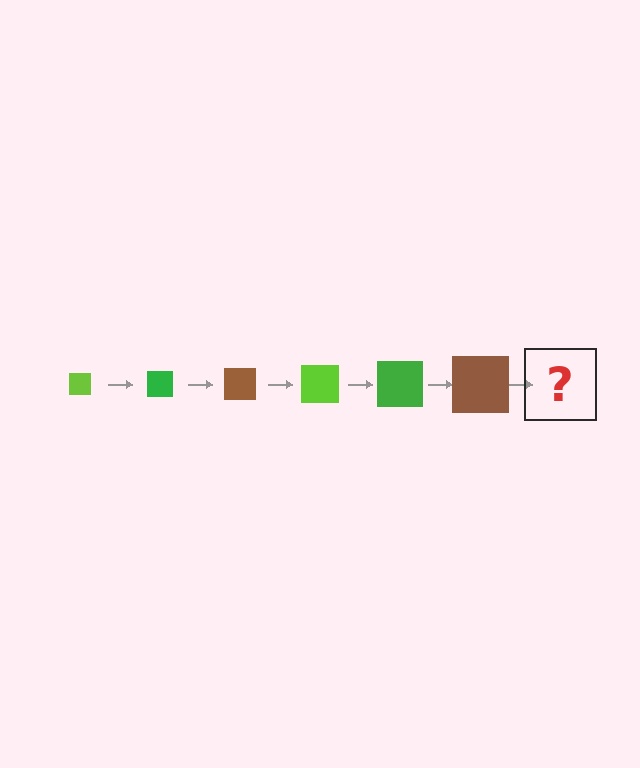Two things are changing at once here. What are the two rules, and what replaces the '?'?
The two rules are that the square grows larger each step and the color cycles through lime, green, and brown. The '?' should be a lime square, larger than the previous one.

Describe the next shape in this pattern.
It should be a lime square, larger than the previous one.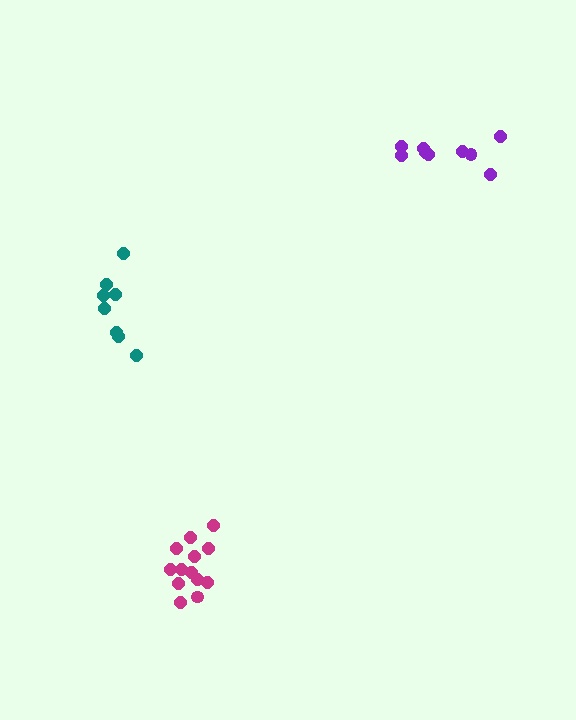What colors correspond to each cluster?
The clusters are colored: magenta, teal, purple.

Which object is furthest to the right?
The purple cluster is rightmost.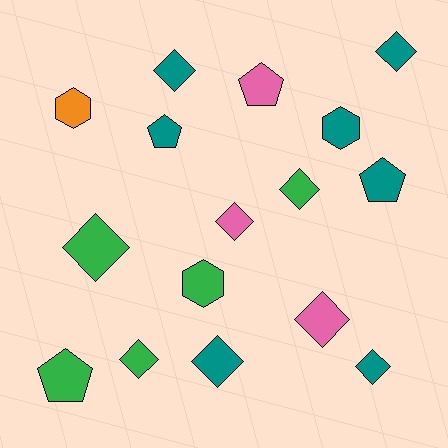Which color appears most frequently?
Teal, with 7 objects.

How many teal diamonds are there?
There are 4 teal diamonds.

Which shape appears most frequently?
Diamond, with 9 objects.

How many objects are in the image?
There are 16 objects.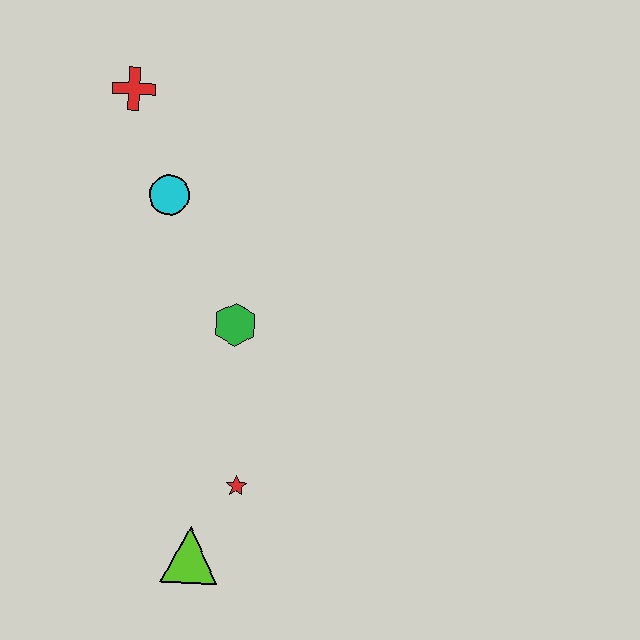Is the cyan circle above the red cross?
No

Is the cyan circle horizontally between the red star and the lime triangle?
No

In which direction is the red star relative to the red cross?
The red star is below the red cross.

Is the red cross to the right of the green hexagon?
No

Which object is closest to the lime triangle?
The red star is closest to the lime triangle.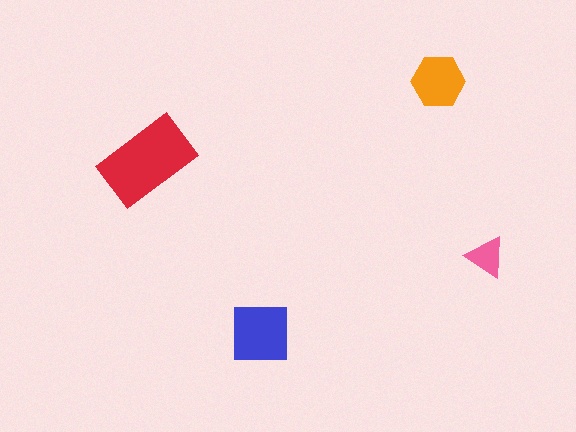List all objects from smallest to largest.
The pink triangle, the orange hexagon, the blue square, the red rectangle.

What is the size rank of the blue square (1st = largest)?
2nd.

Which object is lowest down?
The blue square is bottommost.